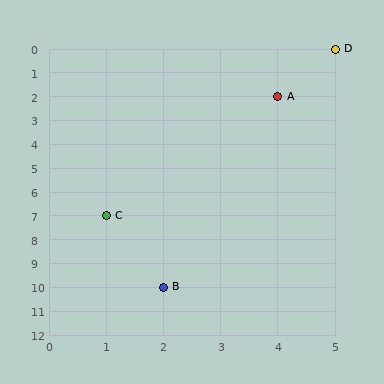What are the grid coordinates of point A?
Point A is at grid coordinates (4, 2).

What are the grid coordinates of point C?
Point C is at grid coordinates (1, 7).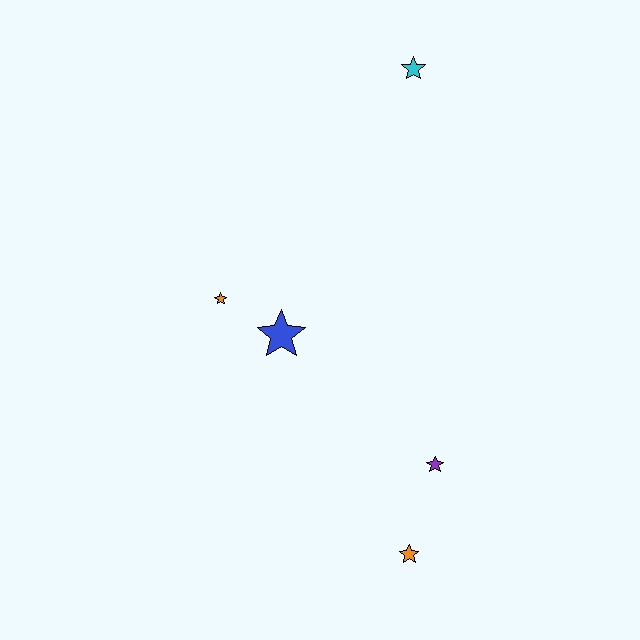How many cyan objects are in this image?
There is 1 cyan object.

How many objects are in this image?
There are 5 objects.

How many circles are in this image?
There are no circles.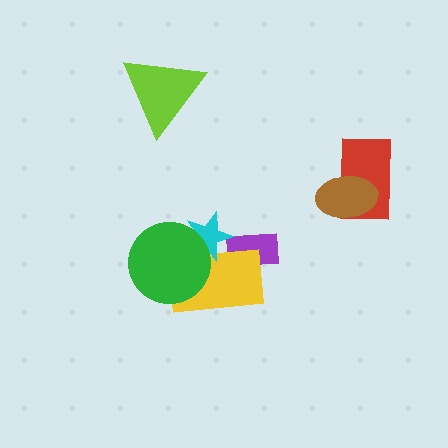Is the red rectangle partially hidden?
Yes, it is partially covered by another shape.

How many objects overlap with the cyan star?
3 objects overlap with the cyan star.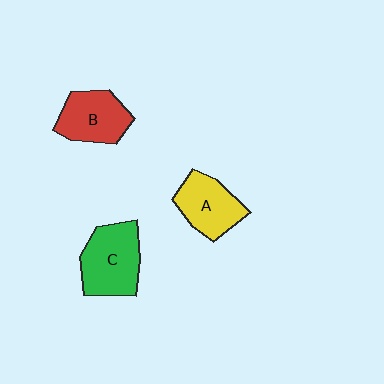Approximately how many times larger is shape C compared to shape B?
Approximately 1.2 times.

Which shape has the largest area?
Shape C (green).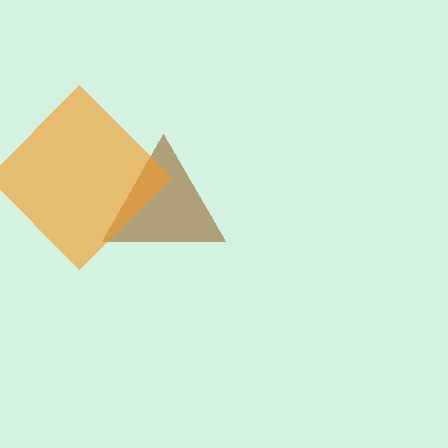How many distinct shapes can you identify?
There are 2 distinct shapes: a brown triangle, an orange diamond.